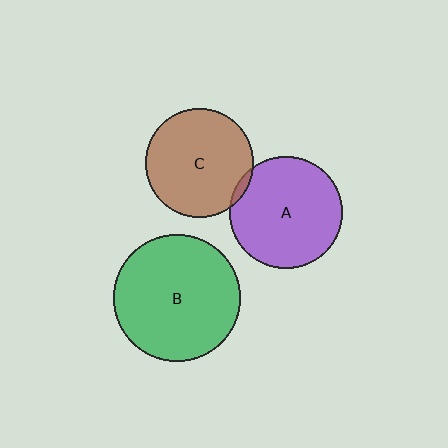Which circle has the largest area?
Circle B (green).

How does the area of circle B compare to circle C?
Approximately 1.4 times.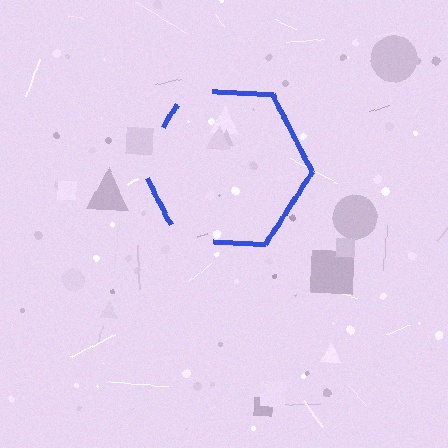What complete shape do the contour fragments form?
The contour fragments form a hexagon.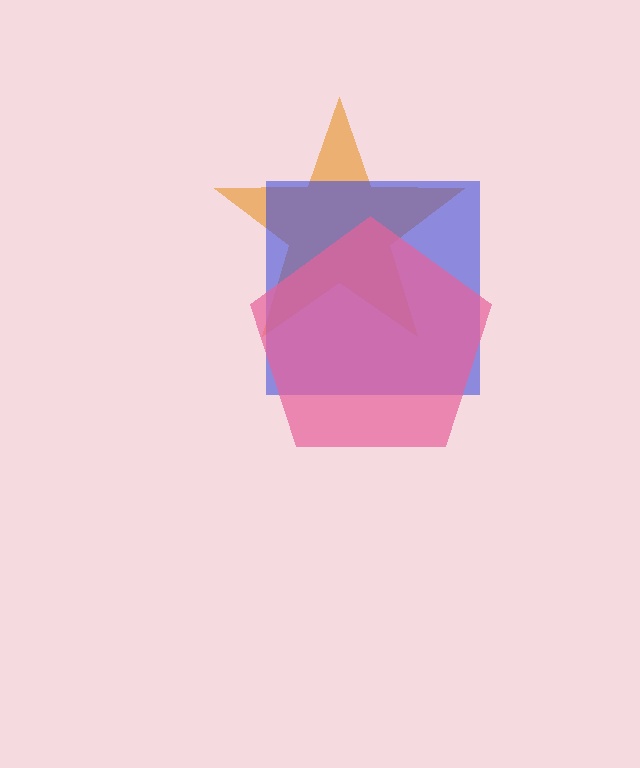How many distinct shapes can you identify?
There are 3 distinct shapes: an orange star, a blue square, a pink pentagon.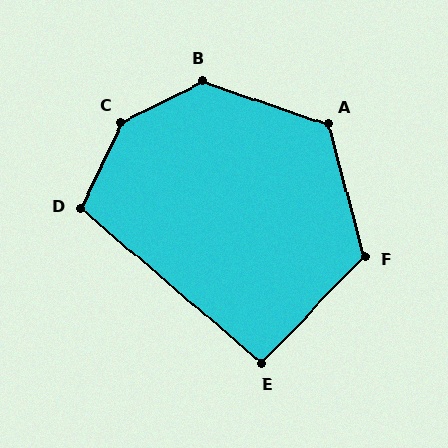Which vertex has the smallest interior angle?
E, at approximately 93 degrees.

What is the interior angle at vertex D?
Approximately 105 degrees (obtuse).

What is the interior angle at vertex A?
Approximately 124 degrees (obtuse).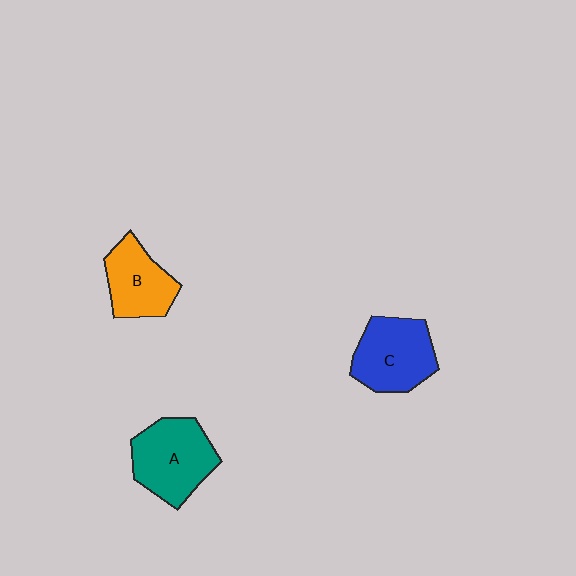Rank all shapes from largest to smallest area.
From largest to smallest: A (teal), C (blue), B (orange).